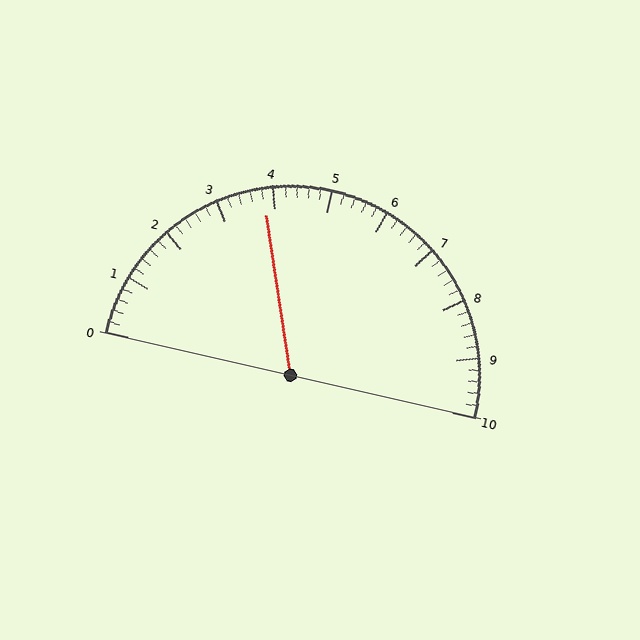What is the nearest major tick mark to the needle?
The nearest major tick mark is 4.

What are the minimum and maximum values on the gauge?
The gauge ranges from 0 to 10.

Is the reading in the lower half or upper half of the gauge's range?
The reading is in the lower half of the range (0 to 10).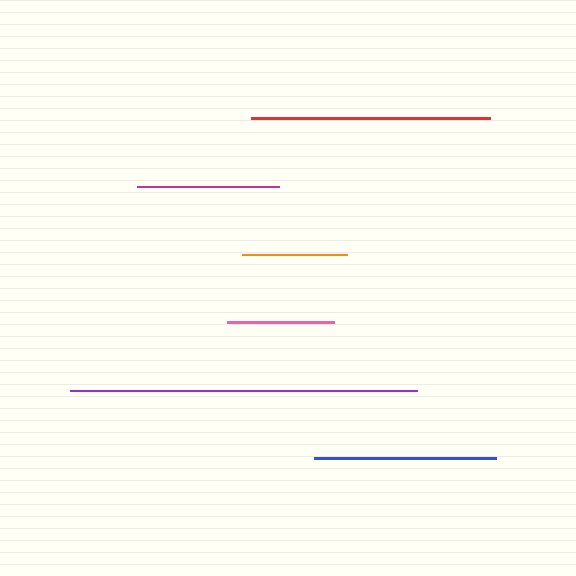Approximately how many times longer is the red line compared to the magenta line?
The red line is approximately 1.7 times the length of the magenta line.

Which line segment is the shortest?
The orange line is the shortest at approximately 105 pixels.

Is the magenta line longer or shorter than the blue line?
The blue line is longer than the magenta line.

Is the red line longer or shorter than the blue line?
The red line is longer than the blue line.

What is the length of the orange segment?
The orange segment is approximately 105 pixels long.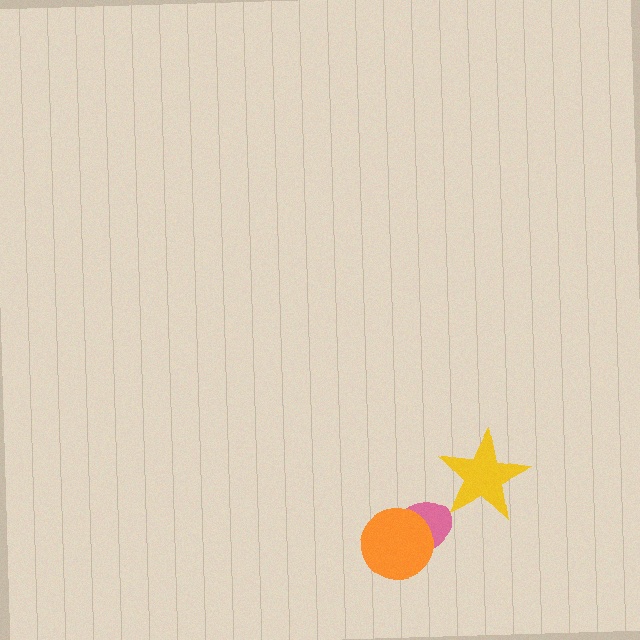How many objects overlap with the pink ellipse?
1 object overlaps with the pink ellipse.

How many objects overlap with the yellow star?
0 objects overlap with the yellow star.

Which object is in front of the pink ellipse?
The orange circle is in front of the pink ellipse.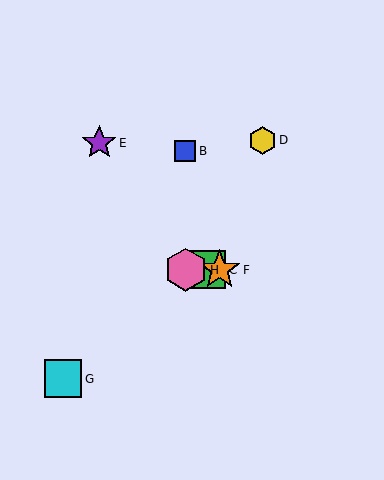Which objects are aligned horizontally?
Objects A, C, F, H are aligned horizontally.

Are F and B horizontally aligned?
No, F is at y≈270 and B is at y≈151.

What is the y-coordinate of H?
Object H is at y≈270.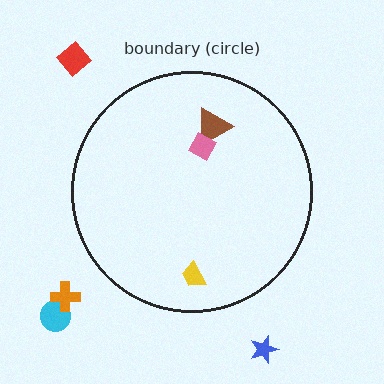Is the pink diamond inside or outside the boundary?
Inside.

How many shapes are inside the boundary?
3 inside, 4 outside.